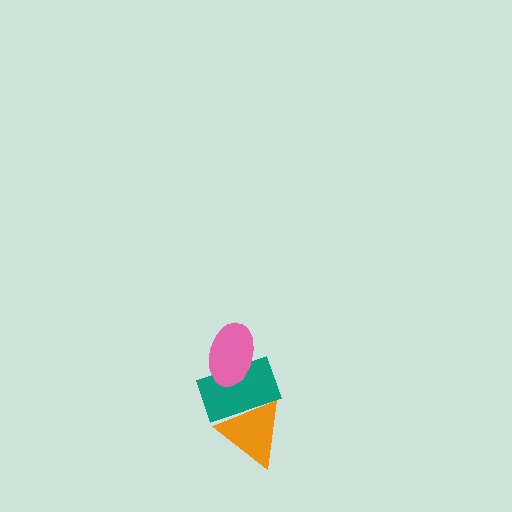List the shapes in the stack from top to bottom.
From top to bottom: the pink ellipse, the teal rectangle, the orange triangle.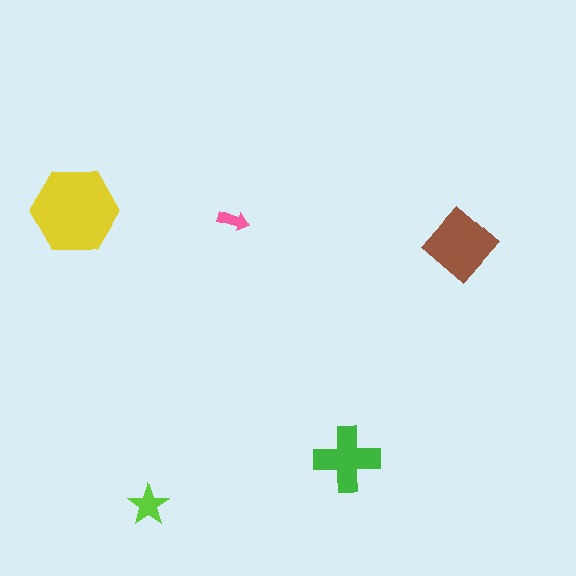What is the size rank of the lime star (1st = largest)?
4th.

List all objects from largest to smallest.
The yellow hexagon, the brown diamond, the green cross, the lime star, the pink arrow.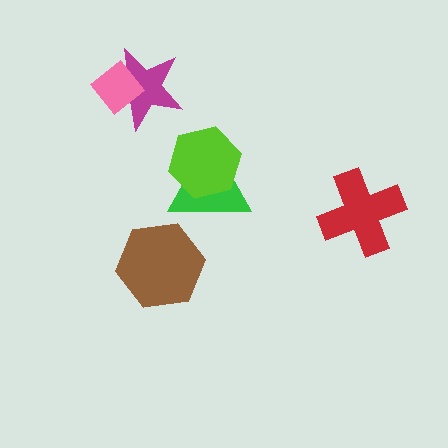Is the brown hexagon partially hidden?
No, no other shape covers it.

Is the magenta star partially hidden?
Yes, it is partially covered by another shape.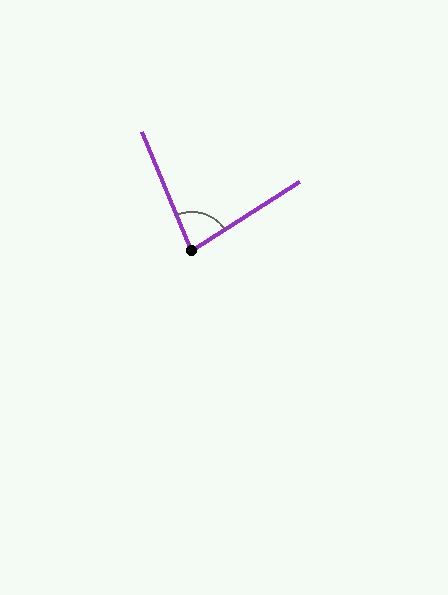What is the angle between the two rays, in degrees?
Approximately 80 degrees.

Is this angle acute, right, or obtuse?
It is acute.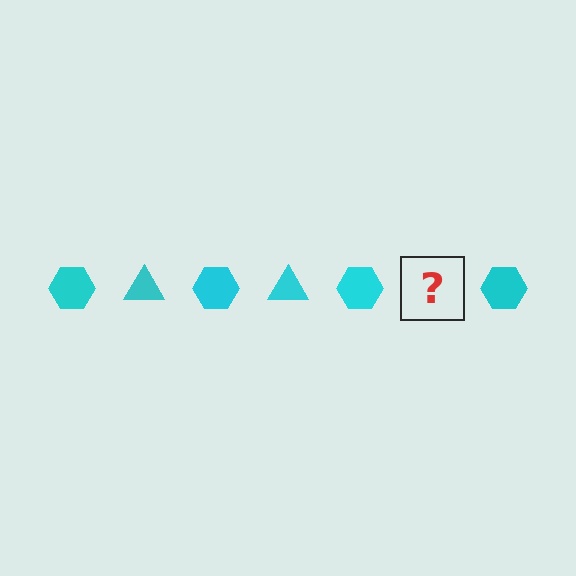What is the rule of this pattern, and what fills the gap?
The rule is that the pattern cycles through hexagon, triangle shapes in cyan. The gap should be filled with a cyan triangle.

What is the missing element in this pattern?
The missing element is a cyan triangle.